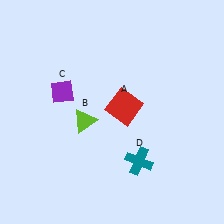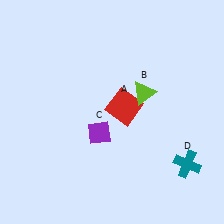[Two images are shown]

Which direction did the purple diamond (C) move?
The purple diamond (C) moved down.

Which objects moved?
The objects that moved are: the lime triangle (B), the purple diamond (C), the teal cross (D).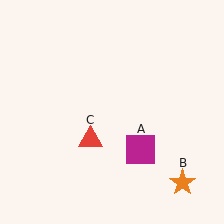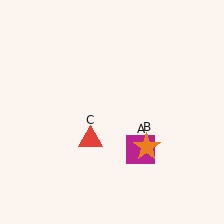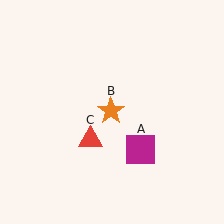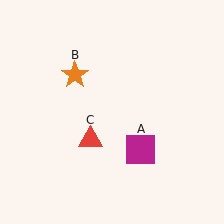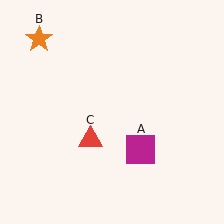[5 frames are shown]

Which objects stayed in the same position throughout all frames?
Magenta square (object A) and red triangle (object C) remained stationary.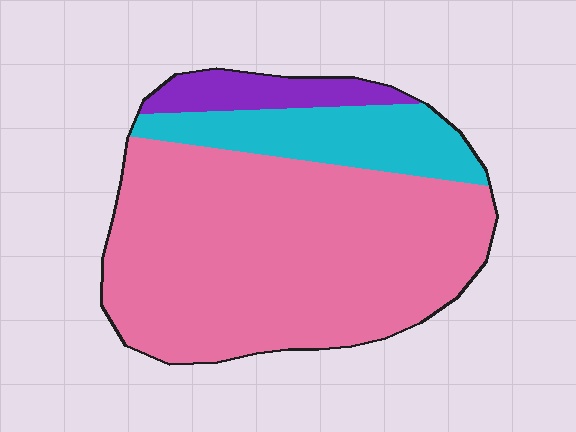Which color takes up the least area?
Purple, at roughly 10%.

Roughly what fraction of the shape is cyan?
Cyan takes up about one sixth (1/6) of the shape.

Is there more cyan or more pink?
Pink.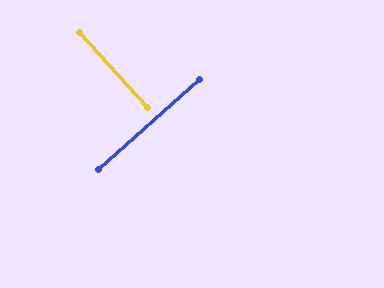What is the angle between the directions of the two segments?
Approximately 89 degrees.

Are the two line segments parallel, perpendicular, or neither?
Perpendicular — they meet at approximately 89°.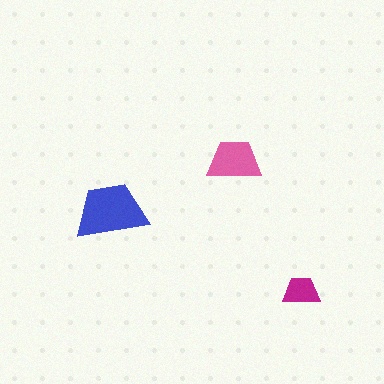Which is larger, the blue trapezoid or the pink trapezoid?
The blue one.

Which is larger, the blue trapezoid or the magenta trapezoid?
The blue one.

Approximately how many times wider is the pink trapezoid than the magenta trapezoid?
About 1.5 times wider.